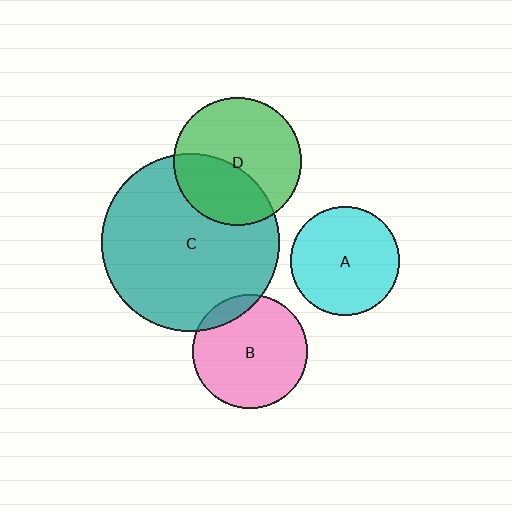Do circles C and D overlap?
Yes.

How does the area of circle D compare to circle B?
Approximately 1.3 times.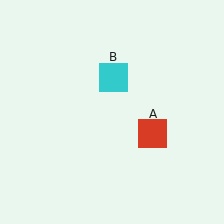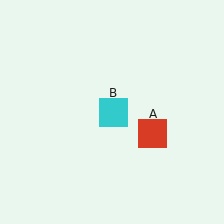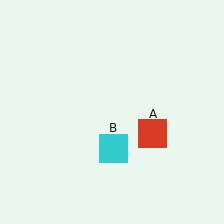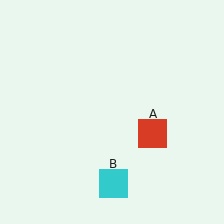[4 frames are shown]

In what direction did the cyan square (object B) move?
The cyan square (object B) moved down.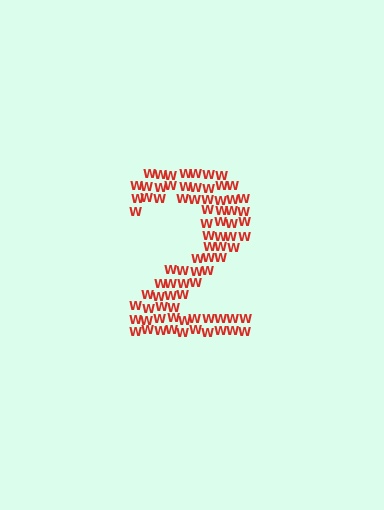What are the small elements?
The small elements are letter W's.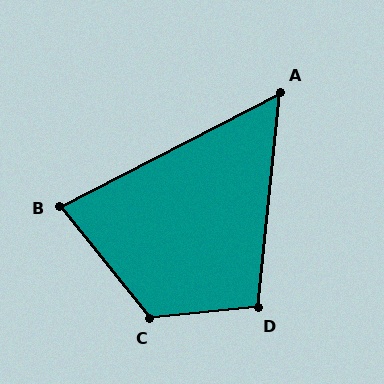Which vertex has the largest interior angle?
C, at approximately 123 degrees.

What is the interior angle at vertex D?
Approximately 101 degrees (obtuse).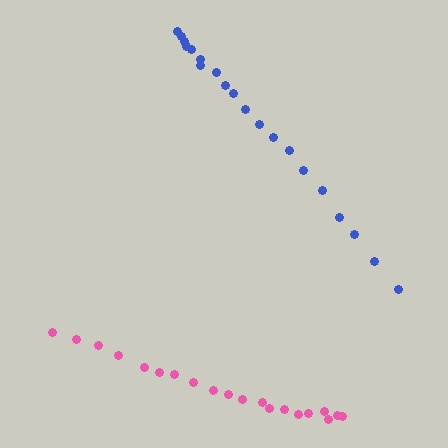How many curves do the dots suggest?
There are 2 distinct paths.